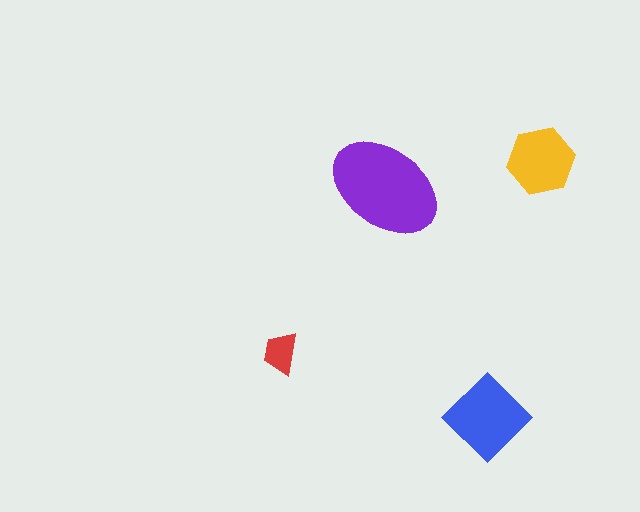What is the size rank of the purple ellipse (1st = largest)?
1st.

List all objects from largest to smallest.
The purple ellipse, the blue diamond, the yellow hexagon, the red trapezoid.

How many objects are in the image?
There are 4 objects in the image.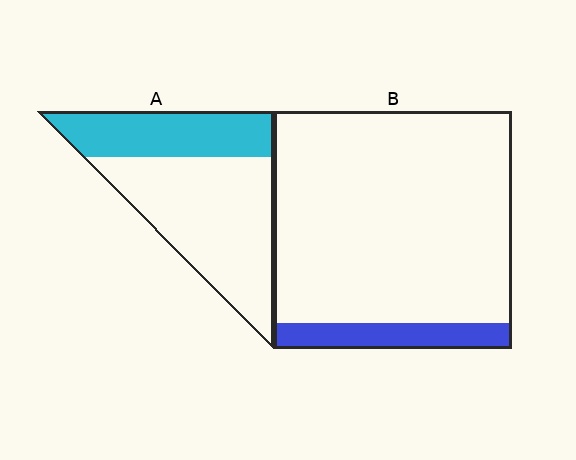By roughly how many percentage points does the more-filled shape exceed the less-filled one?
By roughly 25 percentage points (A over B).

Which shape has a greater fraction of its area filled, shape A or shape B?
Shape A.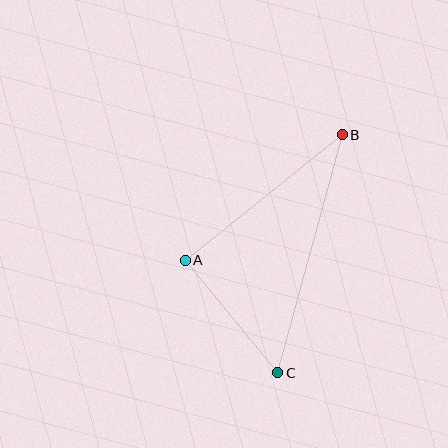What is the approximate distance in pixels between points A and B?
The distance between A and B is approximately 201 pixels.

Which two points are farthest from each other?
Points B and C are farthest from each other.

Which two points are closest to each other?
Points A and C are closest to each other.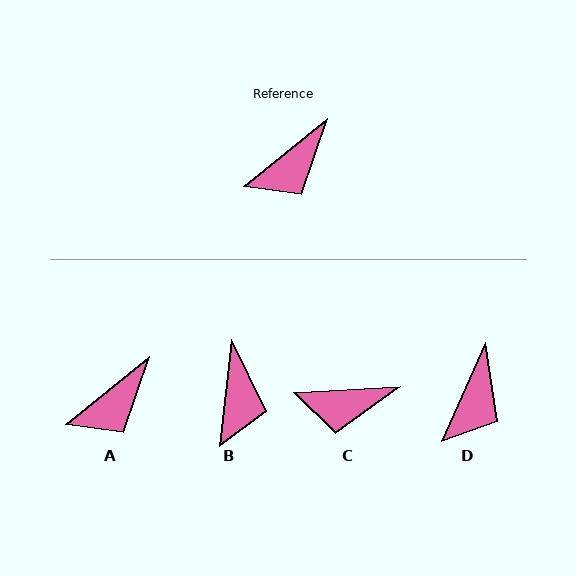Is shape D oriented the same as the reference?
No, it is off by about 27 degrees.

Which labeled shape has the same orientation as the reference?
A.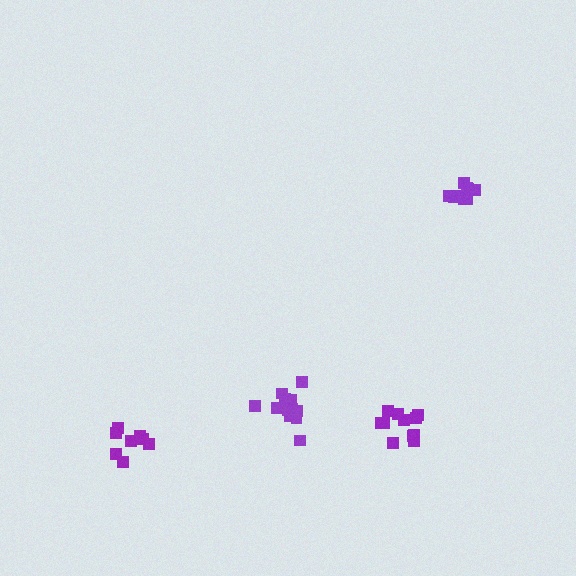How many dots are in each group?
Group 1: 9 dots, Group 2: 8 dots, Group 3: 11 dots, Group 4: 12 dots (40 total).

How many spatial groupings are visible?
There are 4 spatial groupings.